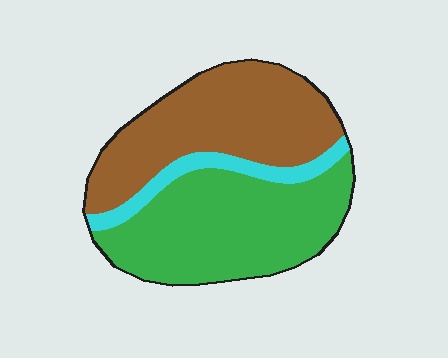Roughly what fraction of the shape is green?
Green covers about 45% of the shape.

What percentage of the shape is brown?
Brown takes up about two fifths (2/5) of the shape.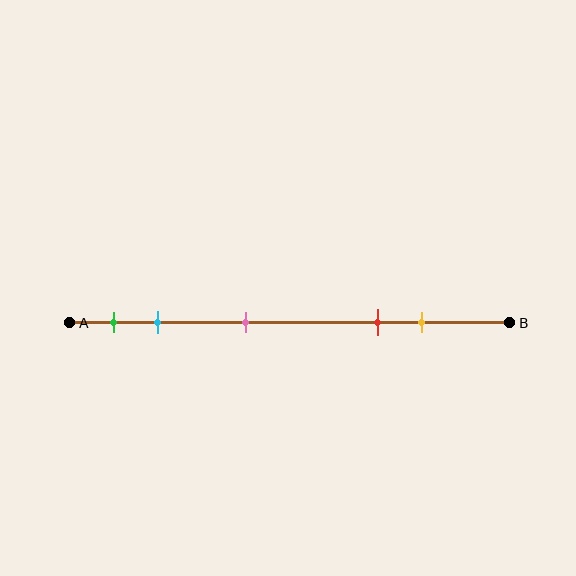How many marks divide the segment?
There are 5 marks dividing the segment.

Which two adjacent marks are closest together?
The green and cyan marks are the closest adjacent pair.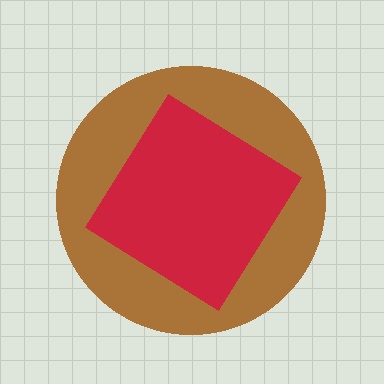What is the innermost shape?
The red diamond.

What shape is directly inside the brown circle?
The red diamond.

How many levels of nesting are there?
2.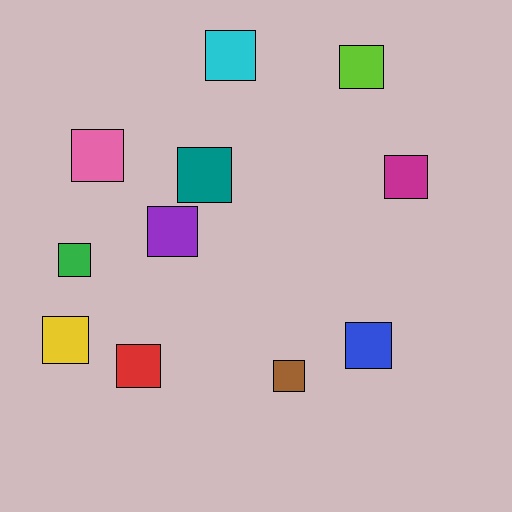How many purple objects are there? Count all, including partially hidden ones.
There is 1 purple object.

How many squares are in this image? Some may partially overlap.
There are 11 squares.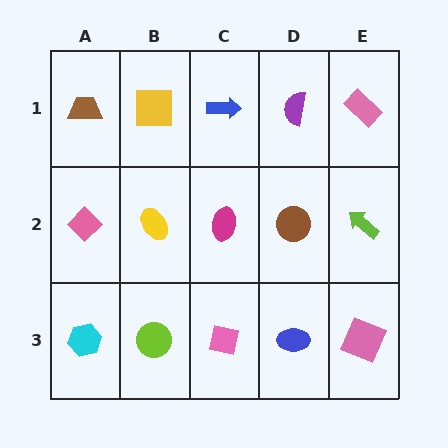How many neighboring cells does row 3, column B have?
3.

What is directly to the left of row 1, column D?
A blue arrow.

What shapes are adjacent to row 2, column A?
A brown trapezoid (row 1, column A), a cyan hexagon (row 3, column A), a yellow ellipse (row 2, column B).